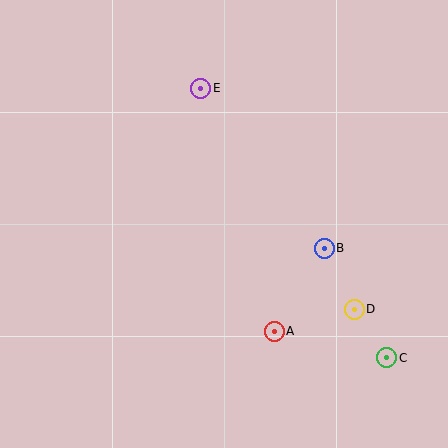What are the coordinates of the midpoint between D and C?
The midpoint between D and C is at (371, 333).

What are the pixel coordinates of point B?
Point B is at (324, 248).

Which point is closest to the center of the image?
Point B at (324, 248) is closest to the center.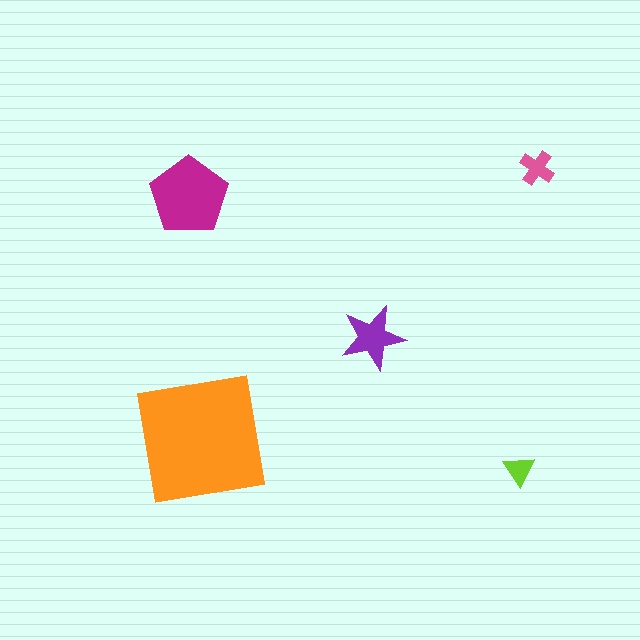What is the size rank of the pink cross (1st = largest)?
4th.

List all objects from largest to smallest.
The orange square, the magenta pentagon, the purple star, the pink cross, the lime triangle.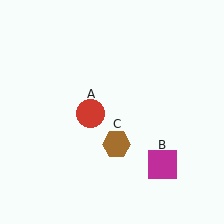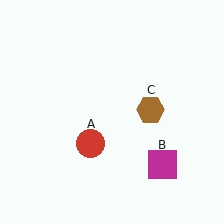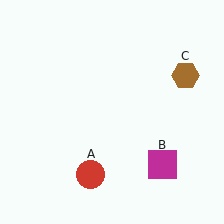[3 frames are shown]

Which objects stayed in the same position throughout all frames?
Magenta square (object B) remained stationary.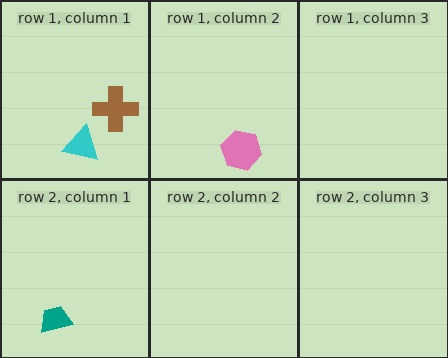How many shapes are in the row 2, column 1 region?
1.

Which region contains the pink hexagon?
The row 1, column 2 region.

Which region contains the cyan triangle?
The row 1, column 1 region.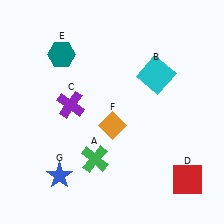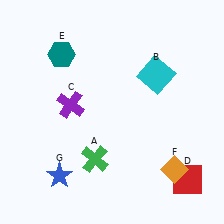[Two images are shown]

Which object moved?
The orange diamond (F) moved right.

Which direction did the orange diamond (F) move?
The orange diamond (F) moved right.